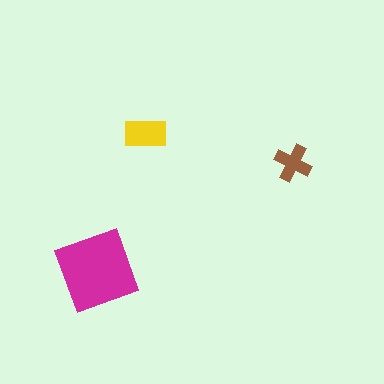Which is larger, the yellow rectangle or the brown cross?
The yellow rectangle.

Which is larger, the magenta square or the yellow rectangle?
The magenta square.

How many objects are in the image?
There are 3 objects in the image.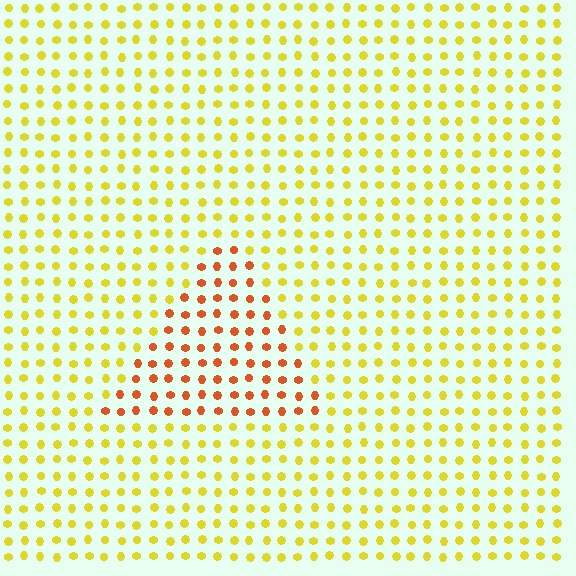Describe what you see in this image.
The image is filled with small yellow elements in a uniform arrangement. A triangle-shaped region is visible where the elements are tinted to a slightly different hue, forming a subtle color boundary.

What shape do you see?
I see a triangle.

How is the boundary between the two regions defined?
The boundary is defined purely by a slight shift in hue (about 43 degrees). Spacing, size, and orientation are identical on both sides.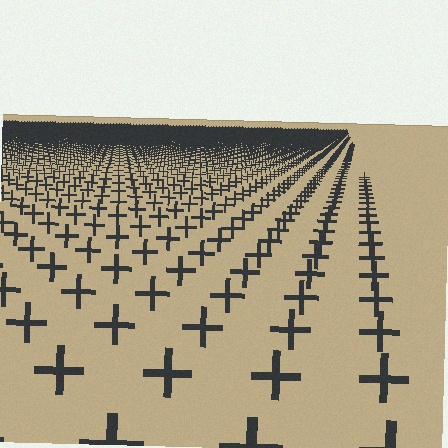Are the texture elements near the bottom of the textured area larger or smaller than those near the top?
Larger. Near the bottom, elements are closer to the viewer and appear at a bigger on-screen size.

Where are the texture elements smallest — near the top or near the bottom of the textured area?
Near the top.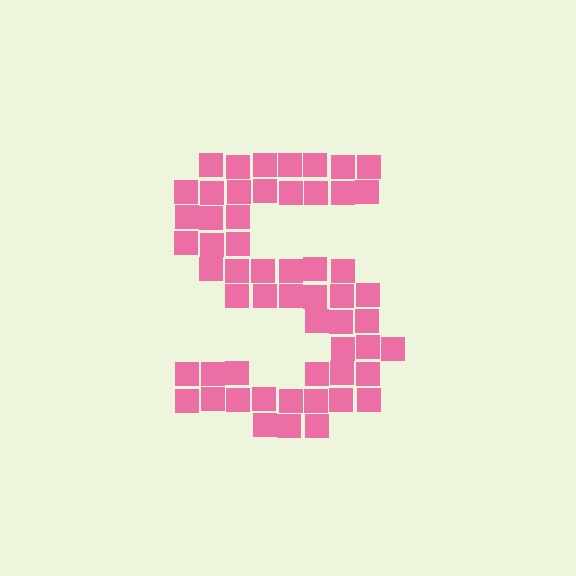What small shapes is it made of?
It is made of small squares.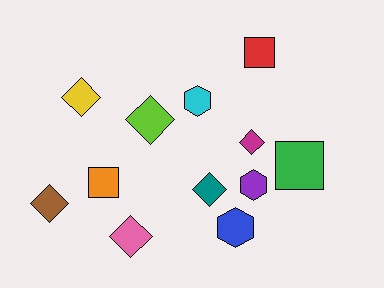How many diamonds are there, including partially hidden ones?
There are 6 diamonds.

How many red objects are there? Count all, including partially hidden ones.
There is 1 red object.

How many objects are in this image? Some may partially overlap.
There are 12 objects.